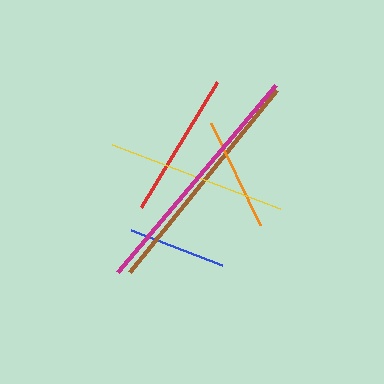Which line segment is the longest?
The magenta line is the longest at approximately 245 pixels.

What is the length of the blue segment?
The blue segment is approximately 98 pixels long.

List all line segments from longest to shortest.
From longest to shortest: magenta, brown, yellow, red, orange, blue.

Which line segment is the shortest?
The blue line is the shortest at approximately 98 pixels.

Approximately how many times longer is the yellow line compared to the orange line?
The yellow line is approximately 1.6 times the length of the orange line.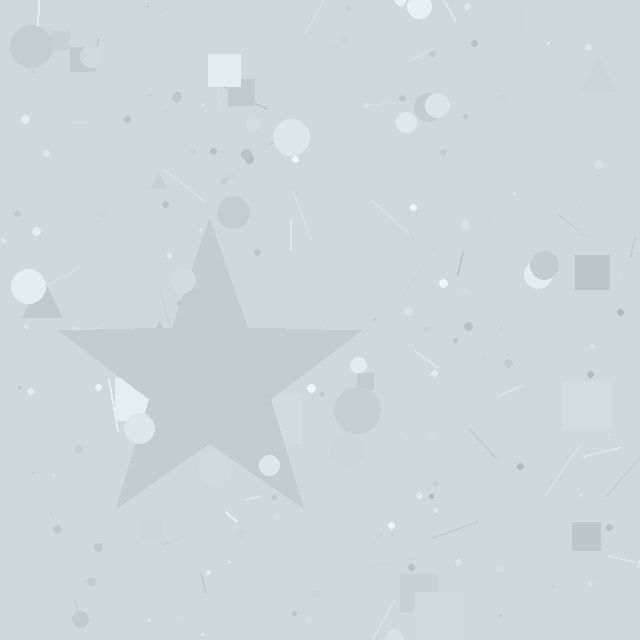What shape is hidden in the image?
A star is hidden in the image.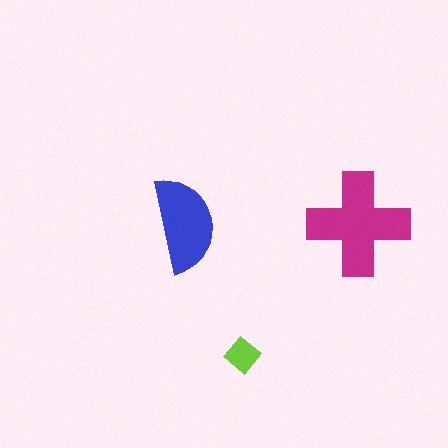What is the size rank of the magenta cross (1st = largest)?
1st.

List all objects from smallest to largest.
The lime diamond, the blue semicircle, the magenta cross.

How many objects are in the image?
There are 3 objects in the image.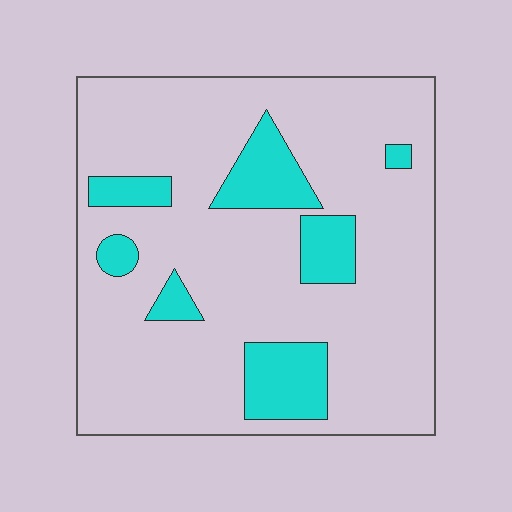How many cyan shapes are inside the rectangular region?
7.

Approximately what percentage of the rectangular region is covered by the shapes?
Approximately 15%.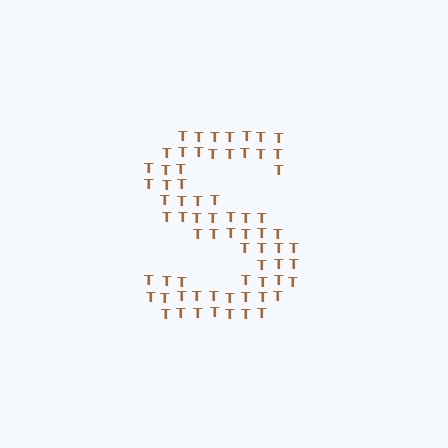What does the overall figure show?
The overall figure shows the letter S.